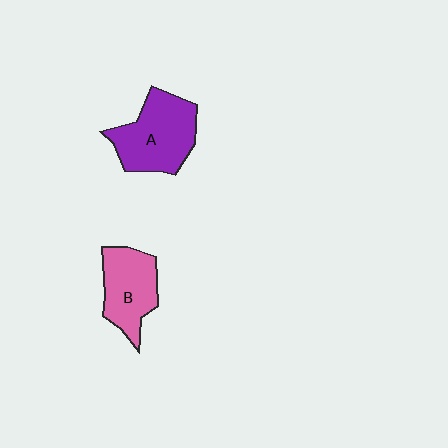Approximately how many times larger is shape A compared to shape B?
Approximately 1.3 times.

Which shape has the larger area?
Shape A (purple).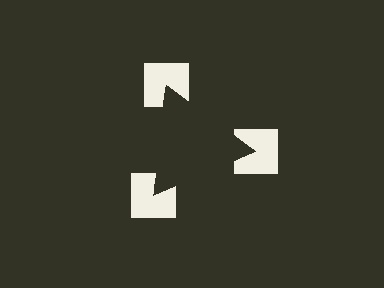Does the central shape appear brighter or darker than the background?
It typically appears slightly darker than the background, even though no actual brightness change is drawn.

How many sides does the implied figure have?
3 sides.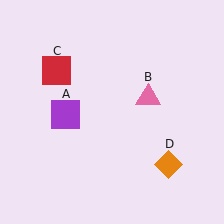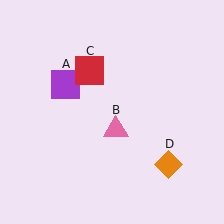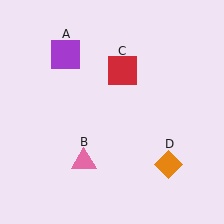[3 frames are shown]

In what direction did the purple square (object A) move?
The purple square (object A) moved up.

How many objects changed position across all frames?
3 objects changed position: purple square (object A), pink triangle (object B), red square (object C).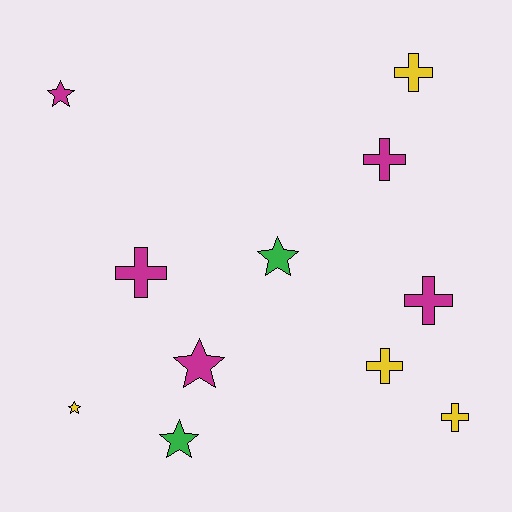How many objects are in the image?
There are 11 objects.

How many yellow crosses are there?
There are 3 yellow crosses.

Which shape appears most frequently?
Cross, with 6 objects.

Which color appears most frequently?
Magenta, with 5 objects.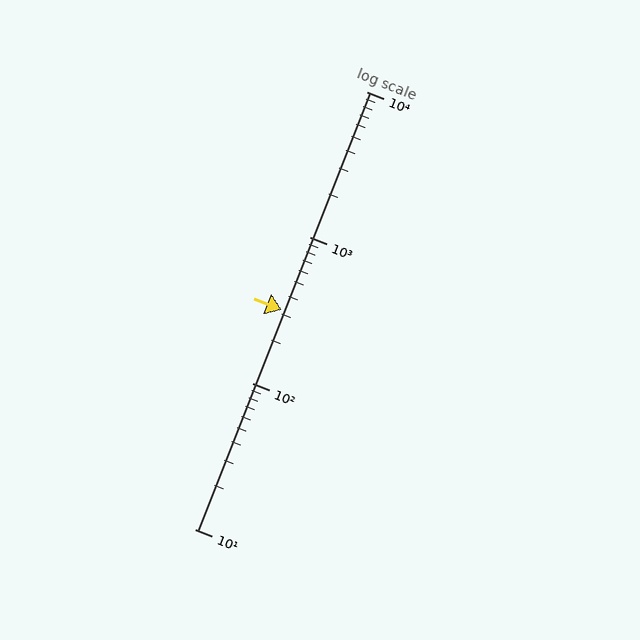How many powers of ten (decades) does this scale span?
The scale spans 3 decades, from 10 to 10000.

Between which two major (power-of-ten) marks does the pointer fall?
The pointer is between 100 and 1000.